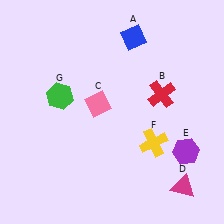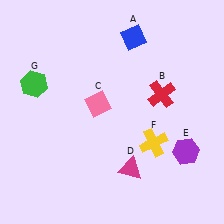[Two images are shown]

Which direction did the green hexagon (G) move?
The green hexagon (G) moved left.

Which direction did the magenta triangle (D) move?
The magenta triangle (D) moved left.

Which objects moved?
The objects that moved are: the magenta triangle (D), the green hexagon (G).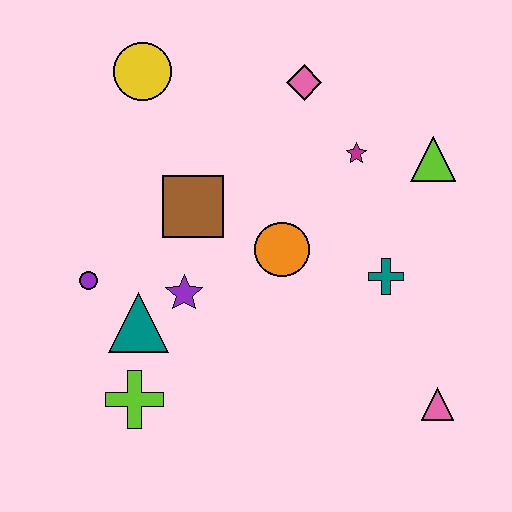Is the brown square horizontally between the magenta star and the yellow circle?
Yes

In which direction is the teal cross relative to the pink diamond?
The teal cross is below the pink diamond.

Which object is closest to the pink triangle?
The teal cross is closest to the pink triangle.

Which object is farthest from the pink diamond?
The lime cross is farthest from the pink diamond.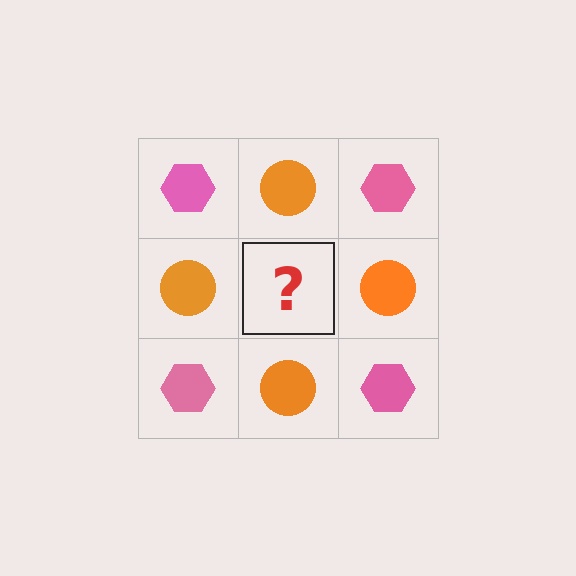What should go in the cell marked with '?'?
The missing cell should contain a pink hexagon.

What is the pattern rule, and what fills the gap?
The rule is that it alternates pink hexagon and orange circle in a checkerboard pattern. The gap should be filled with a pink hexagon.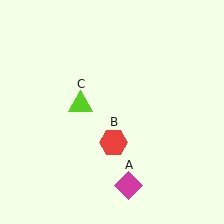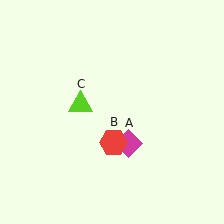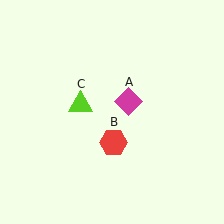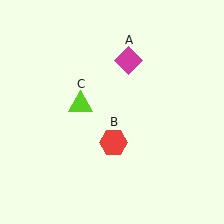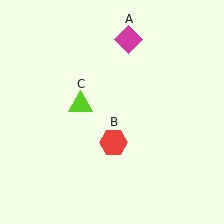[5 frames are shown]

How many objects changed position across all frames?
1 object changed position: magenta diamond (object A).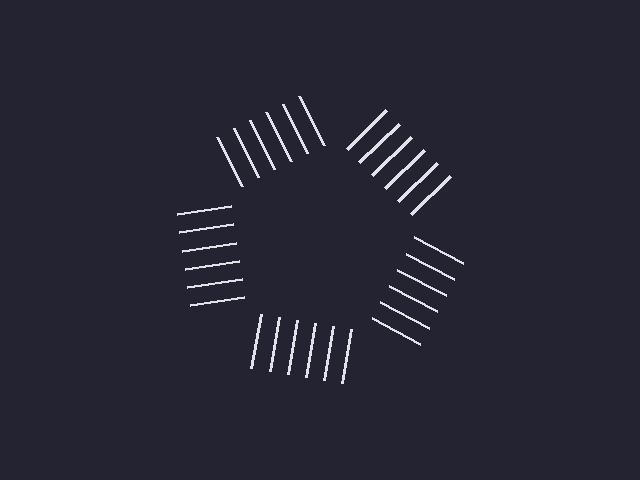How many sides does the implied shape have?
5 sides — the line-ends trace a pentagon.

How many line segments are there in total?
30 — 6 along each of the 5 edges.